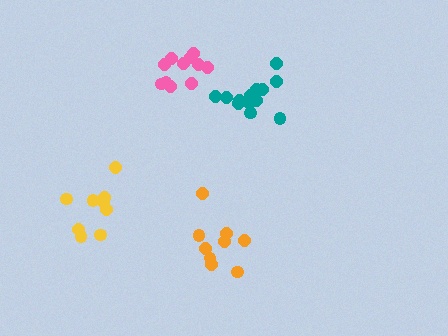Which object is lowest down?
The orange cluster is bottommost.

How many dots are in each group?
Group 1: 9 dots, Group 2: 9 dots, Group 3: 11 dots, Group 4: 13 dots (42 total).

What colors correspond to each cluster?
The clusters are colored: yellow, orange, pink, teal.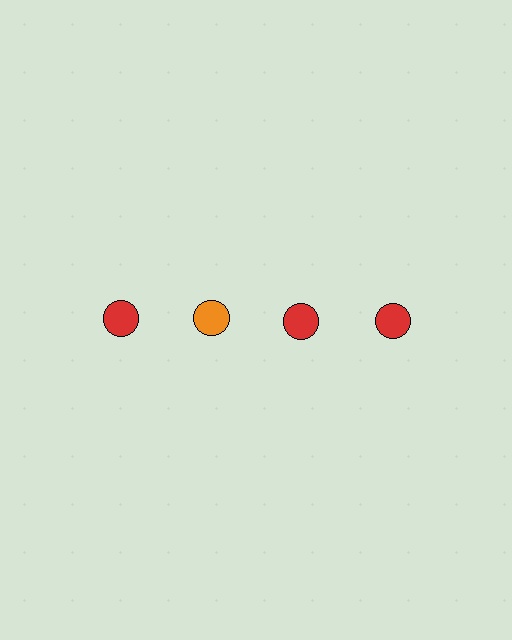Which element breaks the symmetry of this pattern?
The orange circle in the top row, second from left column breaks the symmetry. All other shapes are red circles.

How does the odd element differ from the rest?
It has a different color: orange instead of red.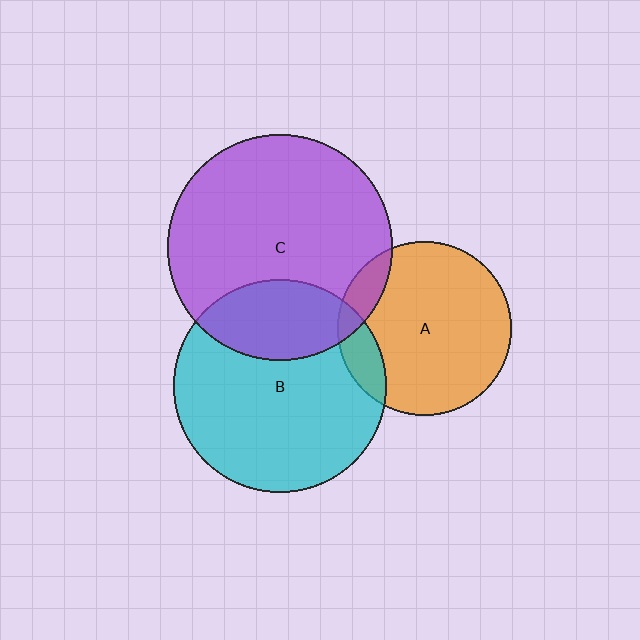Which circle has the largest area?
Circle C (purple).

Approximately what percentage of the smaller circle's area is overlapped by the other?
Approximately 25%.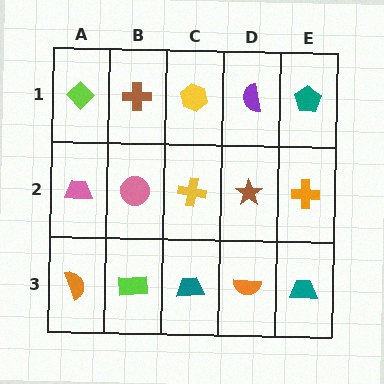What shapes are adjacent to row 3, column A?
A pink trapezoid (row 2, column A), a lime rectangle (row 3, column B).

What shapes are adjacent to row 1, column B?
A pink circle (row 2, column B), a lime diamond (row 1, column A), a yellow hexagon (row 1, column C).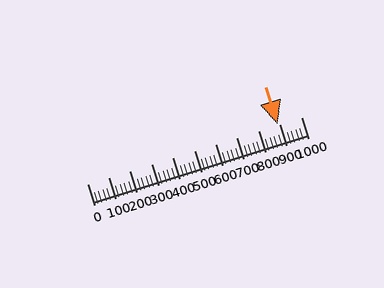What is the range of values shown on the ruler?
The ruler shows values from 0 to 1000.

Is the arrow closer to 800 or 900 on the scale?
The arrow is closer to 900.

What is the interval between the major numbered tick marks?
The major tick marks are spaced 100 units apart.